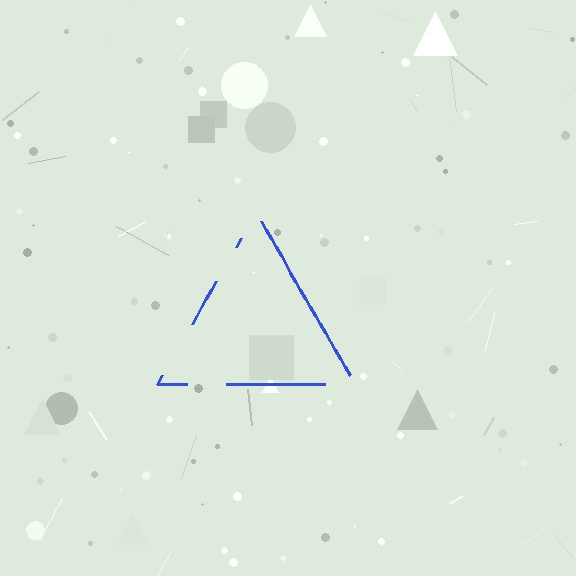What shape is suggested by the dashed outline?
The dashed outline suggests a triangle.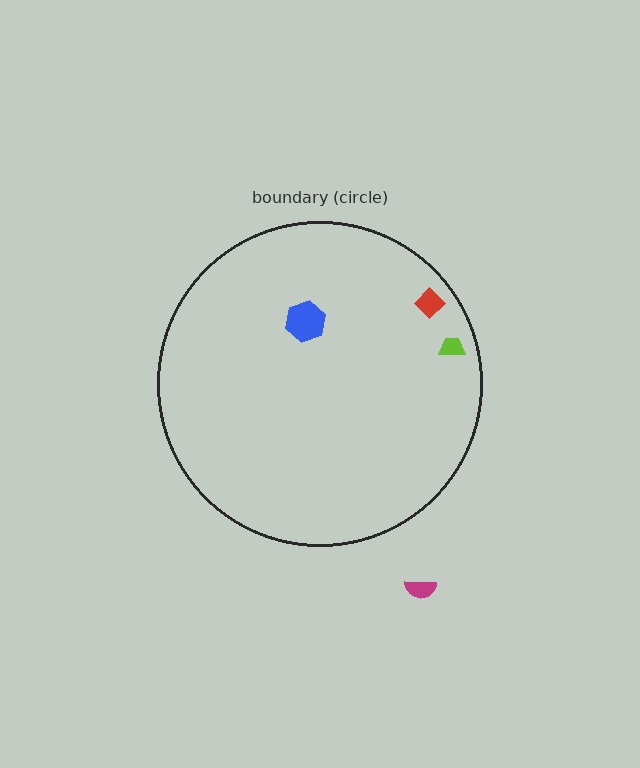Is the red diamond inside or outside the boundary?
Inside.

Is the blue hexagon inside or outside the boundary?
Inside.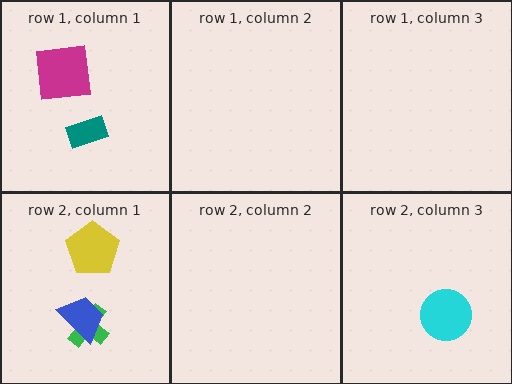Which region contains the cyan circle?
The row 2, column 3 region.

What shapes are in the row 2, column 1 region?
The green cross, the blue trapezoid, the yellow pentagon.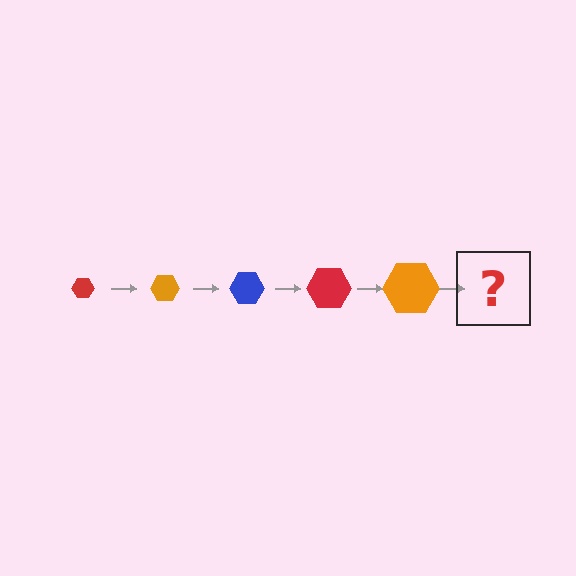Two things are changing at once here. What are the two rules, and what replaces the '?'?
The two rules are that the hexagon grows larger each step and the color cycles through red, orange, and blue. The '?' should be a blue hexagon, larger than the previous one.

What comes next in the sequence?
The next element should be a blue hexagon, larger than the previous one.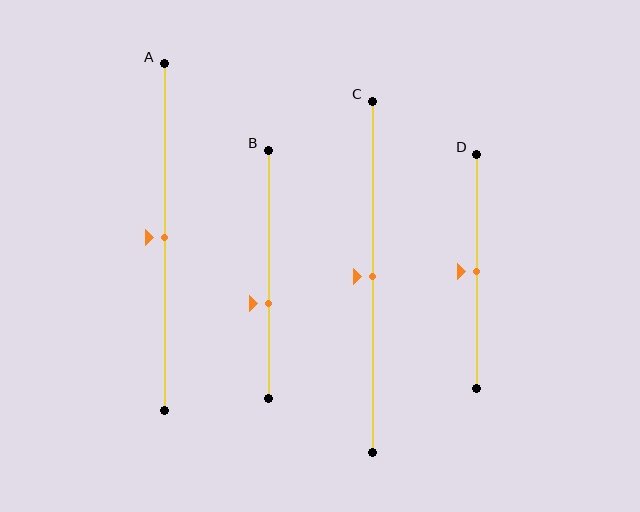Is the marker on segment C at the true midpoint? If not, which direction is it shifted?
Yes, the marker on segment C is at the true midpoint.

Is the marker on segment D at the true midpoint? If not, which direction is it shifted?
Yes, the marker on segment D is at the true midpoint.